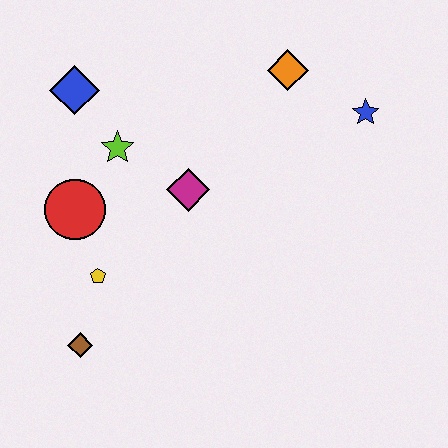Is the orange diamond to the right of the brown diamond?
Yes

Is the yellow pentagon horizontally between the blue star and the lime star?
No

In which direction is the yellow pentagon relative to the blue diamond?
The yellow pentagon is below the blue diamond.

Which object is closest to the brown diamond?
The yellow pentagon is closest to the brown diamond.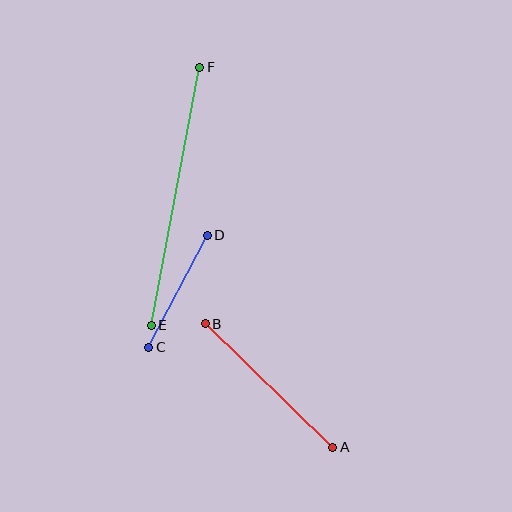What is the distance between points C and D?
The distance is approximately 127 pixels.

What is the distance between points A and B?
The distance is approximately 177 pixels.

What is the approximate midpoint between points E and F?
The midpoint is at approximately (176, 196) pixels.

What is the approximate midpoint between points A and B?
The midpoint is at approximately (269, 386) pixels.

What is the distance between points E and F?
The distance is approximately 262 pixels.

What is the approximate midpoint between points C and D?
The midpoint is at approximately (178, 291) pixels.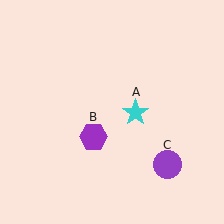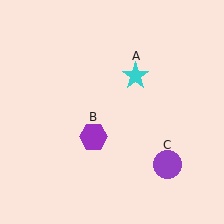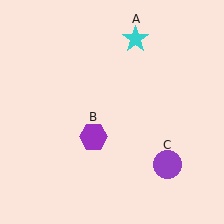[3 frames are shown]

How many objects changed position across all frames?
1 object changed position: cyan star (object A).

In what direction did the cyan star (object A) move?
The cyan star (object A) moved up.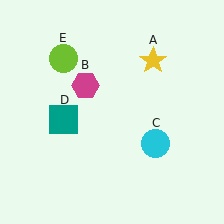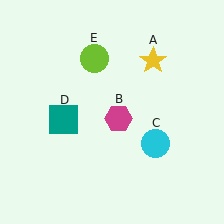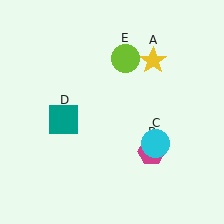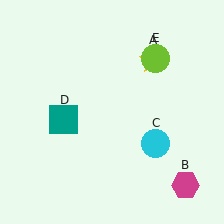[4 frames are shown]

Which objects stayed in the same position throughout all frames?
Yellow star (object A) and cyan circle (object C) and teal square (object D) remained stationary.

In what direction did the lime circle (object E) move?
The lime circle (object E) moved right.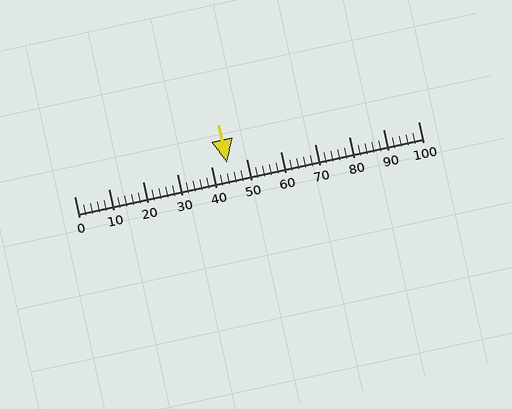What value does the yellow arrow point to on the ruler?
The yellow arrow points to approximately 45.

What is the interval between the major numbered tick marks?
The major tick marks are spaced 10 units apart.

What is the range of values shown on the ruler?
The ruler shows values from 0 to 100.